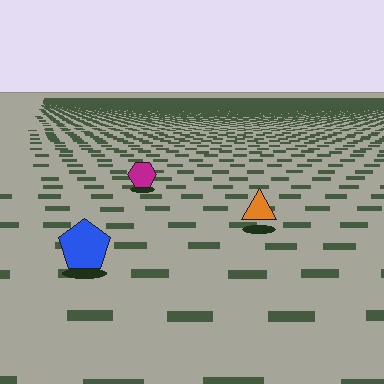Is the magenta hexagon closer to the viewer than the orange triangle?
No. The orange triangle is closer — you can tell from the texture gradient: the ground texture is coarser near it.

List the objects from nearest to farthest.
From nearest to farthest: the blue pentagon, the orange triangle, the magenta hexagon.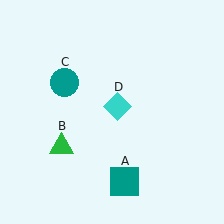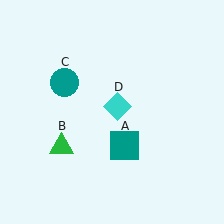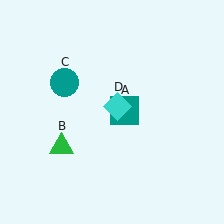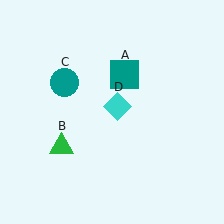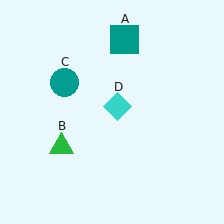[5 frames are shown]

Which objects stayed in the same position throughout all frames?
Green triangle (object B) and teal circle (object C) and cyan diamond (object D) remained stationary.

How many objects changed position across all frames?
1 object changed position: teal square (object A).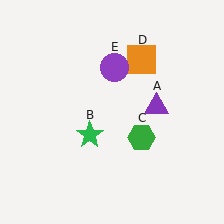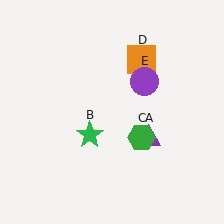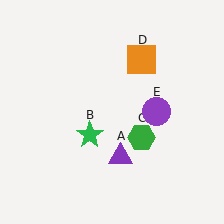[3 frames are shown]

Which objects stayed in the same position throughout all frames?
Green star (object B) and green hexagon (object C) and orange square (object D) remained stationary.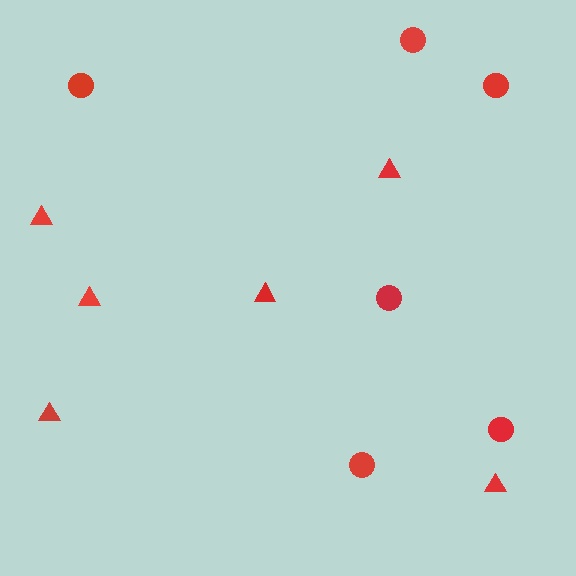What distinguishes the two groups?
There are 2 groups: one group of triangles (6) and one group of circles (6).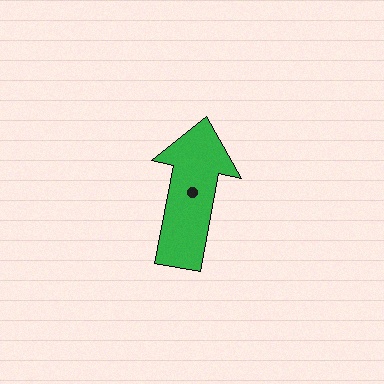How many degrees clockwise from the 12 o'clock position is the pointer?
Approximately 11 degrees.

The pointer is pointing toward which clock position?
Roughly 12 o'clock.